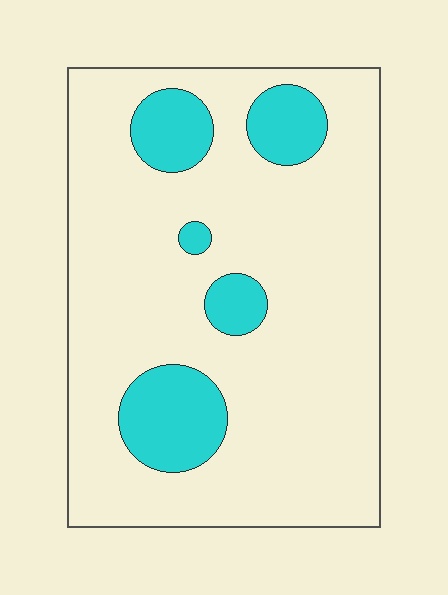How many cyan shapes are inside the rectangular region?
5.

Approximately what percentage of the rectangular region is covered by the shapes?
Approximately 15%.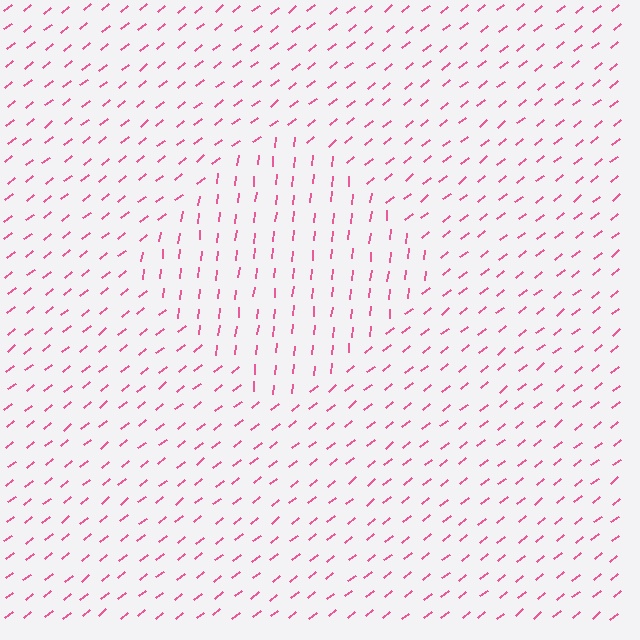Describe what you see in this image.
The image is filled with small pink line segments. A diamond region in the image has lines oriented differently from the surrounding lines, creating a visible texture boundary.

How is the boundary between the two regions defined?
The boundary is defined purely by a change in line orientation (approximately 45 degrees difference). All lines are the same color and thickness.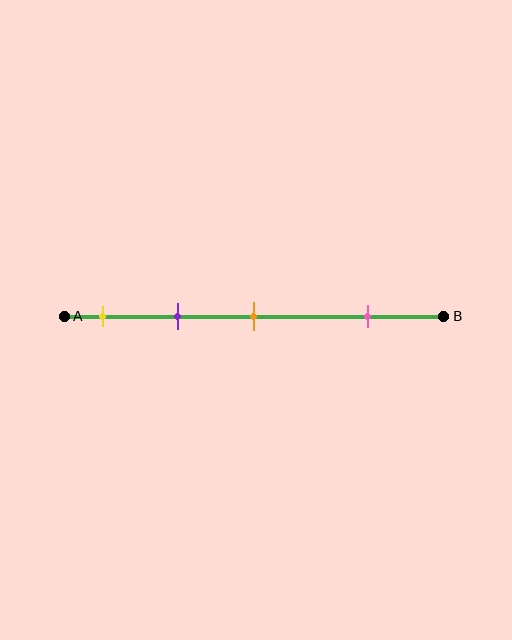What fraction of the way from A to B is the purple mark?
The purple mark is approximately 30% (0.3) of the way from A to B.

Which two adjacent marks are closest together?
The yellow and purple marks are the closest adjacent pair.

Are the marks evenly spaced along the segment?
No, the marks are not evenly spaced.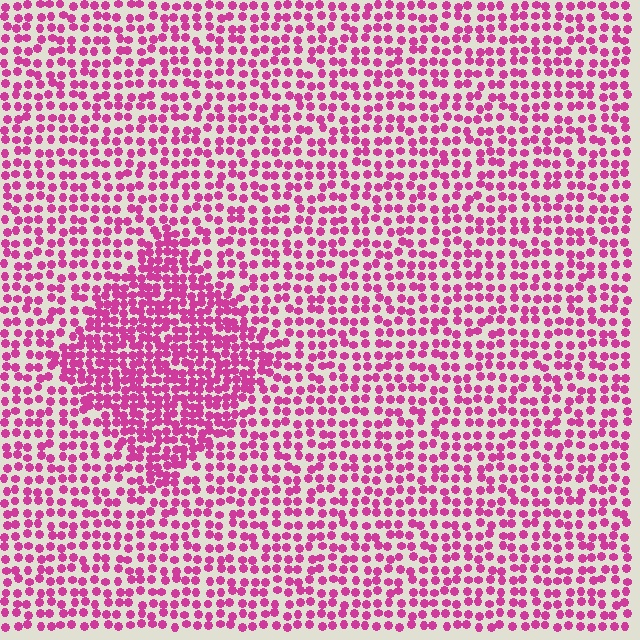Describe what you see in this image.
The image contains small magenta elements arranged at two different densities. A diamond-shaped region is visible where the elements are more densely packed than the surrounding area.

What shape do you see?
I see a diamond.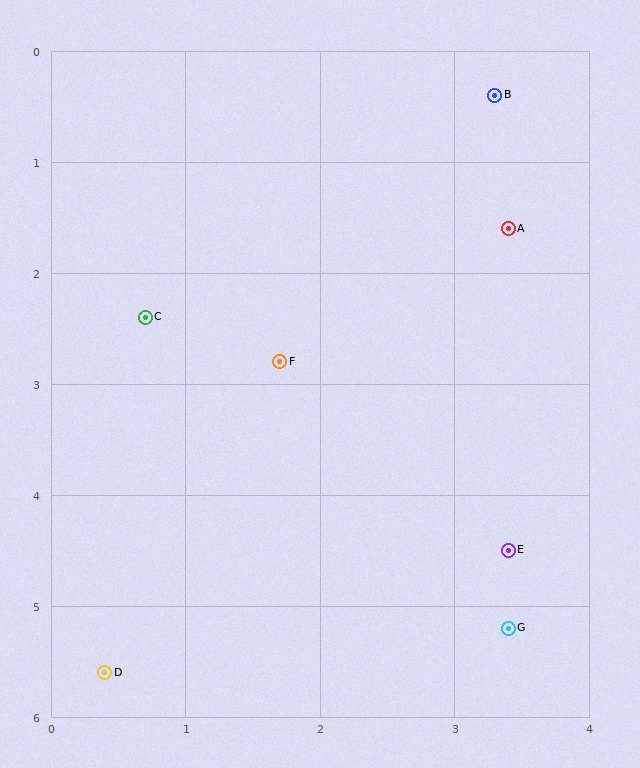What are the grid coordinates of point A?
Point A is at approximately (3.4, 1.6).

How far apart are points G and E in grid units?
Points G and E are about 0.7 grid units apart.